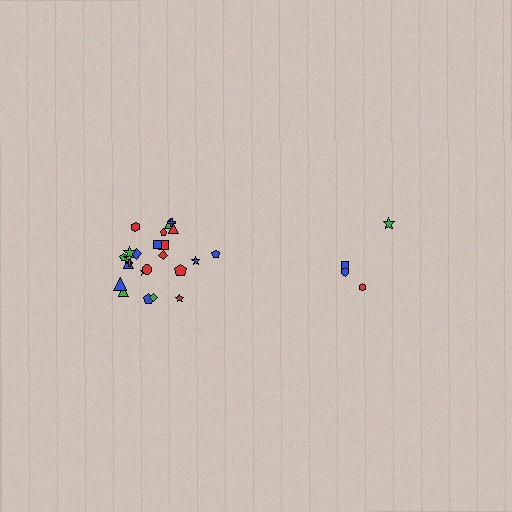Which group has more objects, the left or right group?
The left group.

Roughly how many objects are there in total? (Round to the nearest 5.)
Roughly 30 objects in total.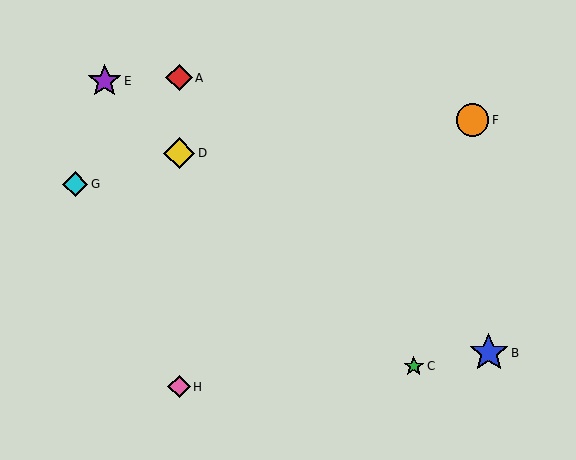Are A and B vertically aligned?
No, A is at x≈179 and B is at x≈489.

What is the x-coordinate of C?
Object C is at x≈414.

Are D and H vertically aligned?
Yes, both are at x≈179.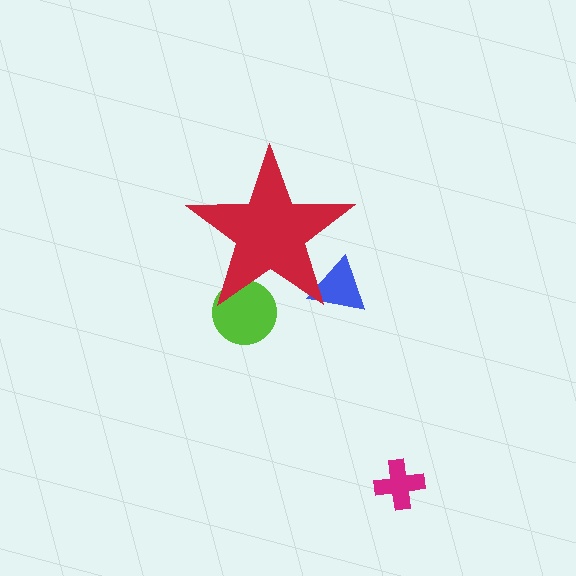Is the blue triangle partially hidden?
Yes, the blue triangle is partially hidden behind the red star.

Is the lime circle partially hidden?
Yes, the lime circle is partially hidden behind the red star.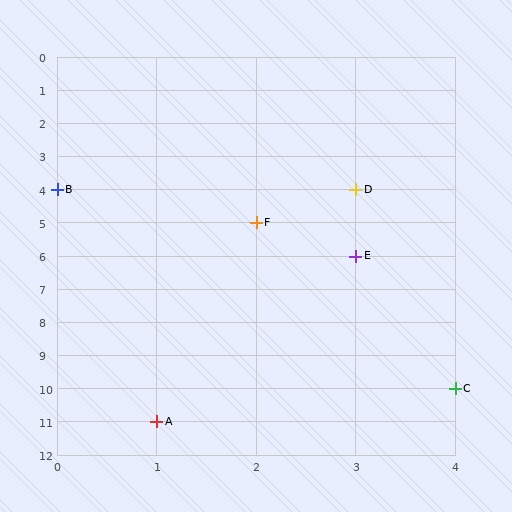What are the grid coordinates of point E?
Point E is at grid coordinates (3, 6).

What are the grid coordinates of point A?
Point A is at grid coordinates (1, 11).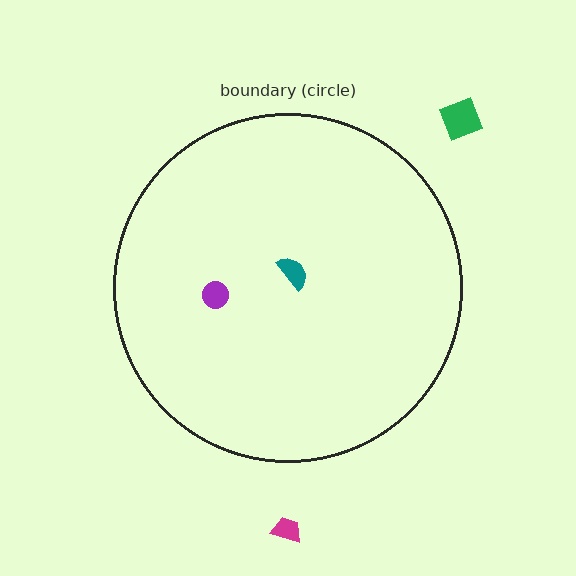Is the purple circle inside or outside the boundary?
Inside.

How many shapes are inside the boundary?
2 inside, 2 outside.